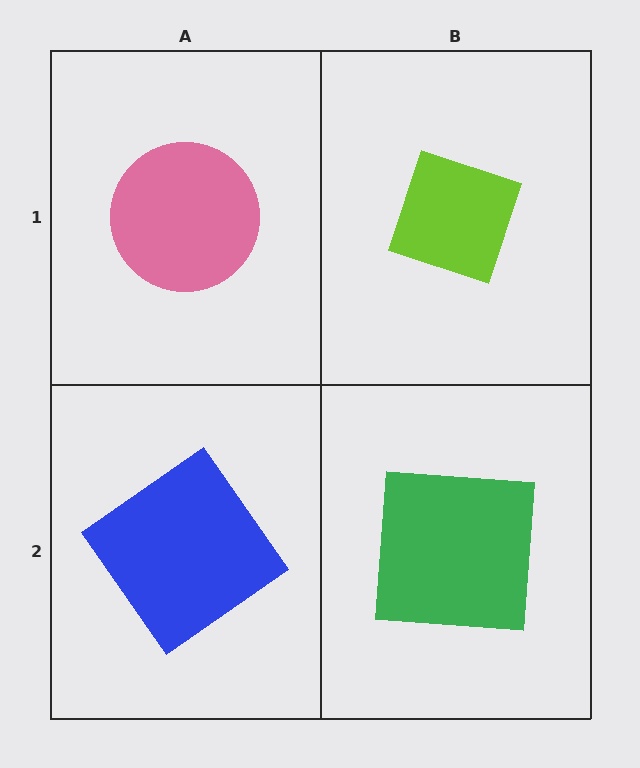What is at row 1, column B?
A lime diamond.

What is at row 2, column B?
A green square.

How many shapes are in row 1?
2 shapes.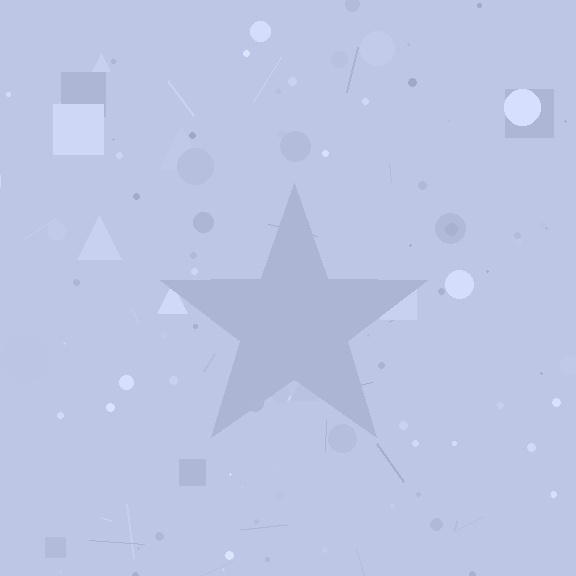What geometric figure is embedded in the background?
A star is embedded in the background.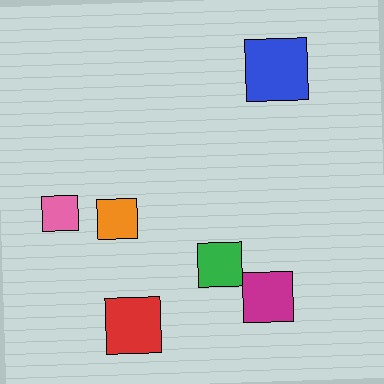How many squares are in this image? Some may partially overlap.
There are 6 squares.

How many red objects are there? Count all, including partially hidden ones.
There is 1 red object.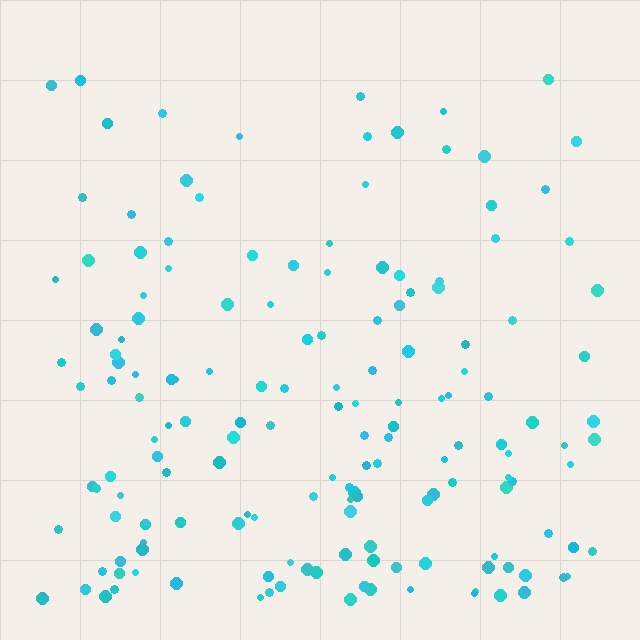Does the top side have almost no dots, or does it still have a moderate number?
Still a moderate number, just noticeably fewer than the bottom.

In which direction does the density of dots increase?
From top to bottom, with the bottom side densest.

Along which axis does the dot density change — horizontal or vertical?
Vertical.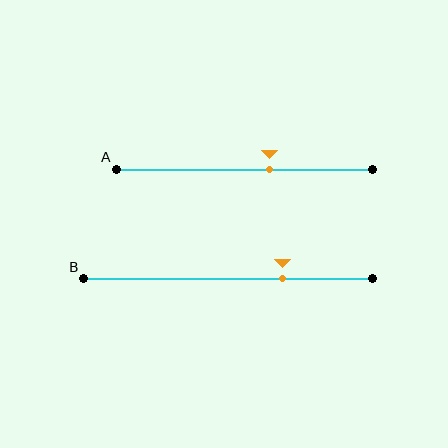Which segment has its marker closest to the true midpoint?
Segment A has its marker closest to the true midpoint.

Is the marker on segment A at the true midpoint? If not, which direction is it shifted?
No, the marker on segment A is shifted to the right by about 10% of the segment length.